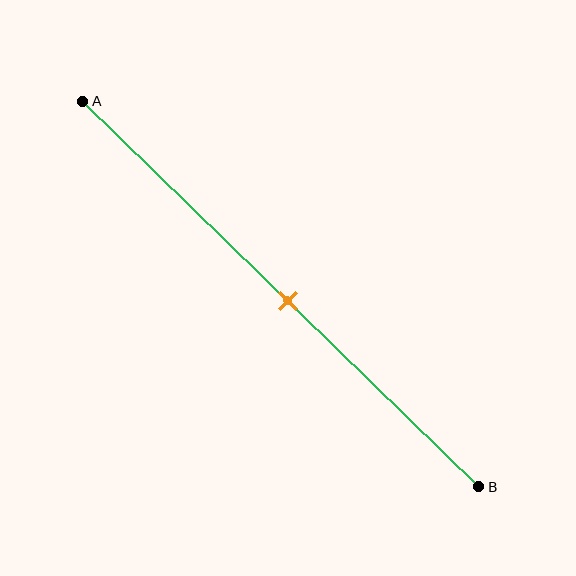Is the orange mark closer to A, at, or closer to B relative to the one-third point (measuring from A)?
The orange mark is closer to point B than the one-third point of segment AB.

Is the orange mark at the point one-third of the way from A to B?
No, the mark is at about 50% from A, not at the 33% one-third point.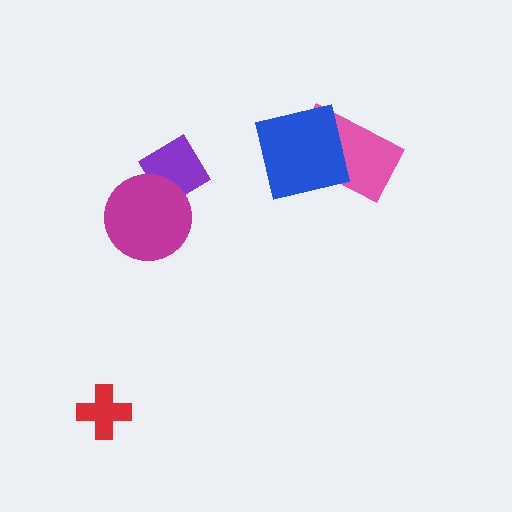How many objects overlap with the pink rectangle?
1 object overlaps with the pink rectangle.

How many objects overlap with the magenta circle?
1 object overlaps with the magenta circle.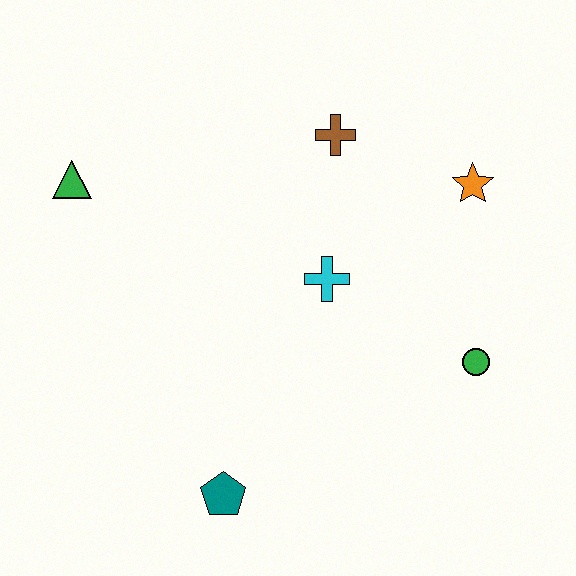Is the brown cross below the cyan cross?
No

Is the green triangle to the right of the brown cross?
No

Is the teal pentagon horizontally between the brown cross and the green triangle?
Yes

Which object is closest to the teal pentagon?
The cyan cross is closest to the teal pentagon.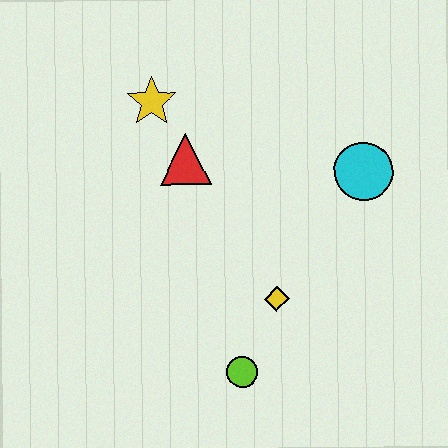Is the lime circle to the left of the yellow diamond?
Yes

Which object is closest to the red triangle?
The yellow star is closest to the red triangle.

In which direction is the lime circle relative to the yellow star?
The lime circle is below the yellow star.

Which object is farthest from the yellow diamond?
The yellow star is farthest from the yellow diamond.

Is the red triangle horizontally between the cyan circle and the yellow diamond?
No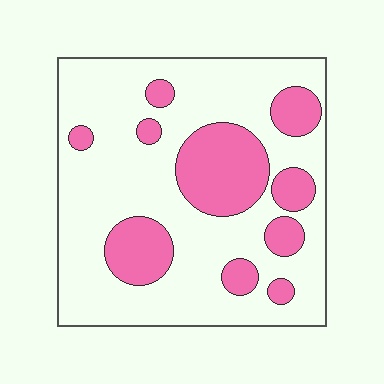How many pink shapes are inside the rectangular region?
10.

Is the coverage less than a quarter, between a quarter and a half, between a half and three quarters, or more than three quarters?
Between a quarter and a half.